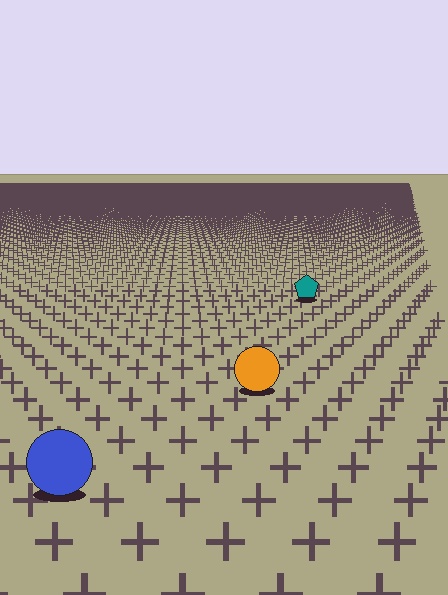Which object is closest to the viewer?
The blue circle is closest. The texture marks near it are larger and more spread out.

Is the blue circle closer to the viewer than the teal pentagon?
Yes. The blue circle is closer — you can tell from the texture gradient: the ground texture is coarser near it.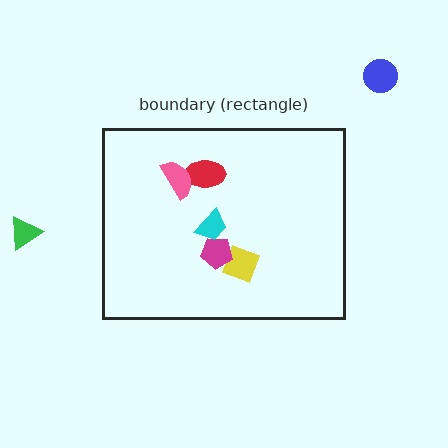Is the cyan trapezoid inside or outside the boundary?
Inside.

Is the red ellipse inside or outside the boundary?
Inside.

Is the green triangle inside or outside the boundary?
Outside.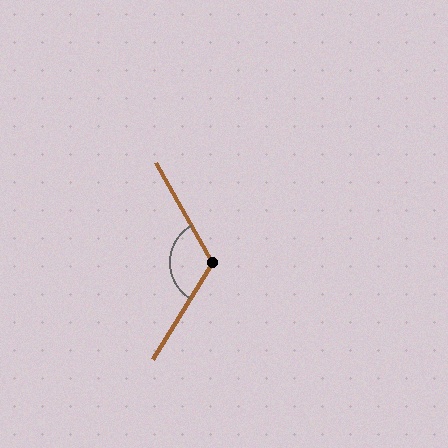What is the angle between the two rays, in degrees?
Approximately 119 degrees.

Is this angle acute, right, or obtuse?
It is obtuse.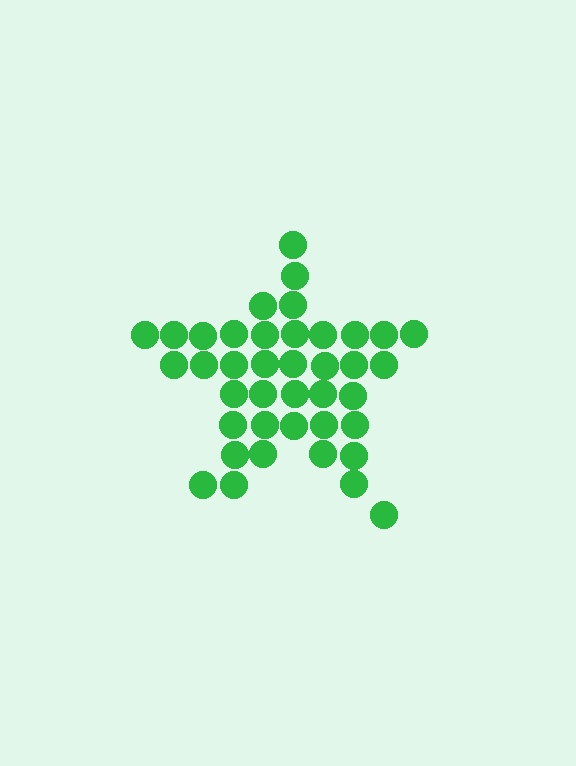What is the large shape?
The large shape is a star.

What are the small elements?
The small elements are circles.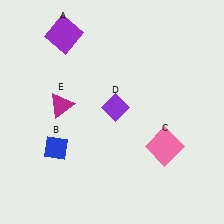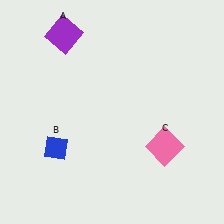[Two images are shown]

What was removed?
The purple diamond (D), the magenta triangle (E) were removed in Image 2.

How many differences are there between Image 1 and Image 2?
There are 2 differences between the two images.